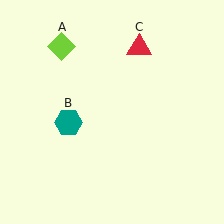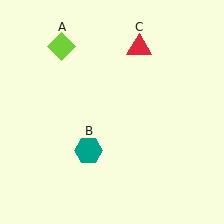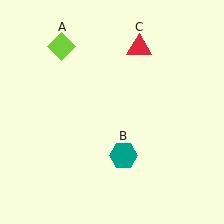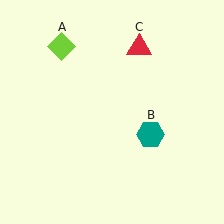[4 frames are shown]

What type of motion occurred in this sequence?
The teal hexagon (object B) rotated counterclockwise around the center of the scene.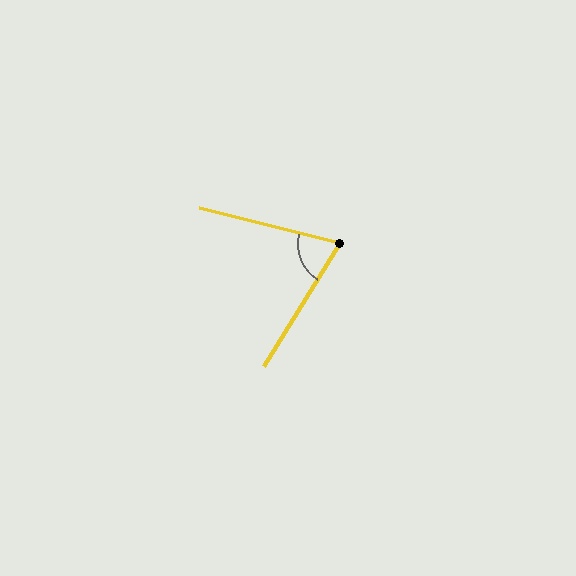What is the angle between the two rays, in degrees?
Approximately 72 degrees.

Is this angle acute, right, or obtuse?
It is acute.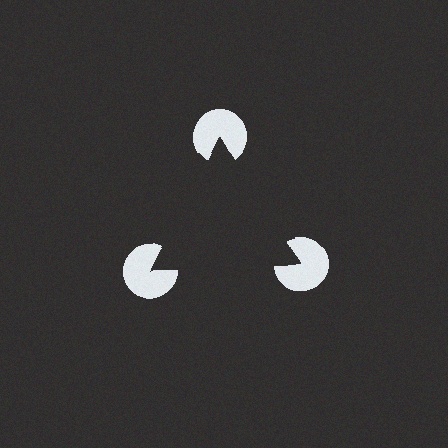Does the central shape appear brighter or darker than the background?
It typically appears slightly darker than the background, even though no actual brightness change is drawn.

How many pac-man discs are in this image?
There are 3 — one at each vertex of the illusory triangle.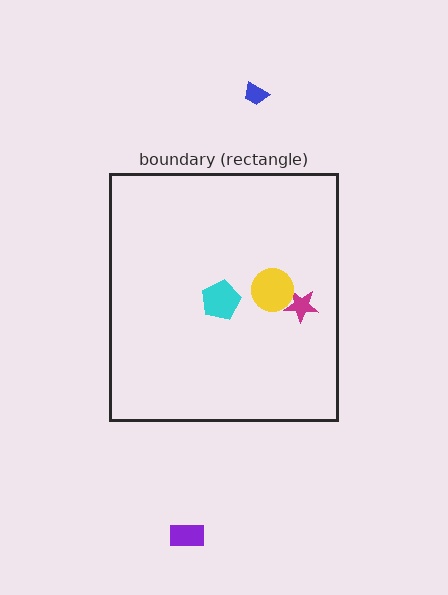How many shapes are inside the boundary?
3 inside, 2 outside.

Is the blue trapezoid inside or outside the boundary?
Outside.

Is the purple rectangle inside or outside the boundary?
Outside.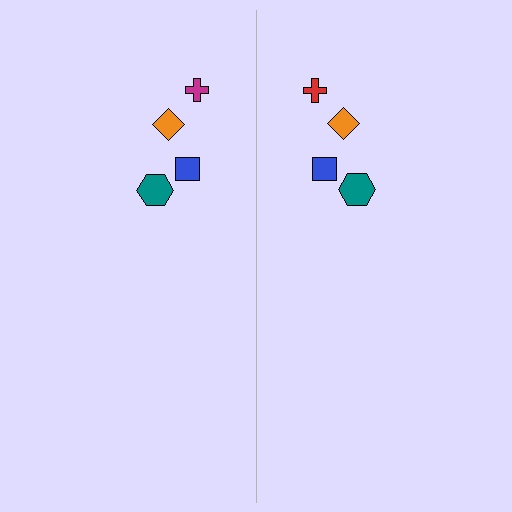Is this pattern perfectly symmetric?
No, the pattern is not perfectly symmetric. The red cross on the right side breaks the symmetry — its mirror counterpart is magenta.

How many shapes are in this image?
There are 8 shapes in this image.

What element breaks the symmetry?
The red cross on the right side breaks the symmetry — its mirror counterpart is magenta.